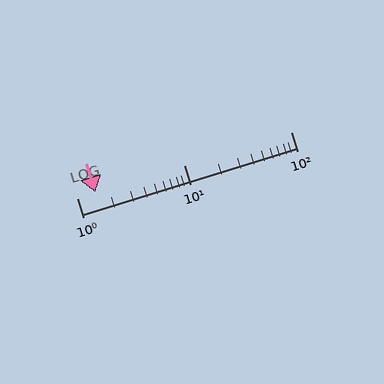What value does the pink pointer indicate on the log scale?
The pointer indicates approximately 1.5.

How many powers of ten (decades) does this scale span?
The scale spans 2 decades, from 1 to 100.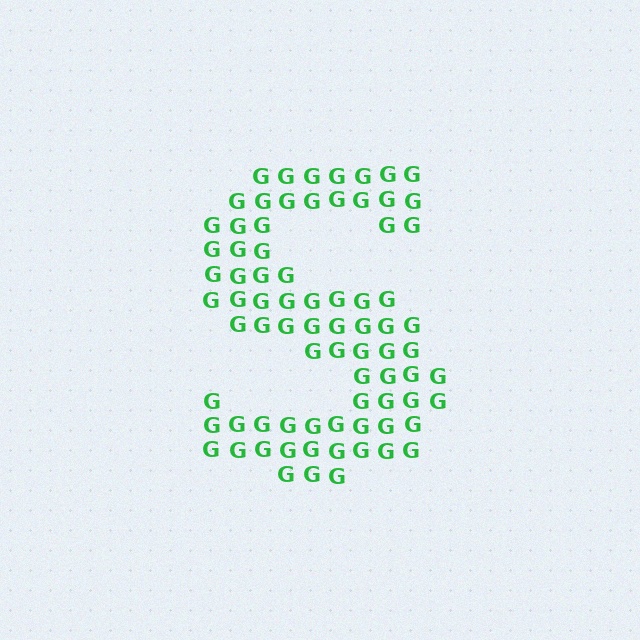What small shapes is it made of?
It is made of small letter G's.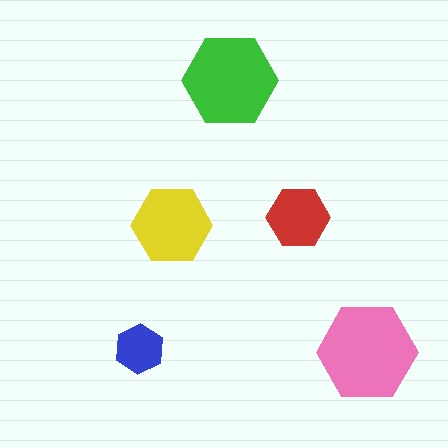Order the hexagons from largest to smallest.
the pink one, the green one, the yellow one, the red one, the blue one.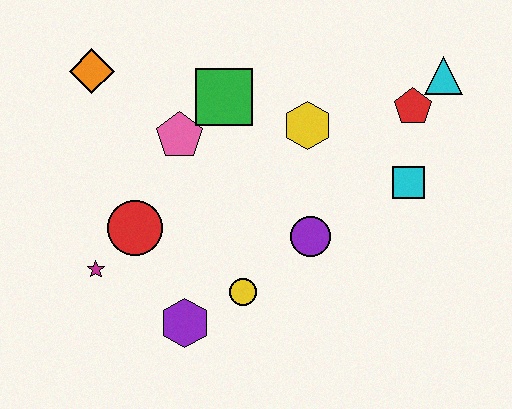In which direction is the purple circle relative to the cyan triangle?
The purple circle is below the cyan triangle.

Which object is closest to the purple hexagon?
The yellow circle is closest to the purple hexagon.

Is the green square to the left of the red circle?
No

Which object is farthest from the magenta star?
The cyan triangle is farthest from the magenta star.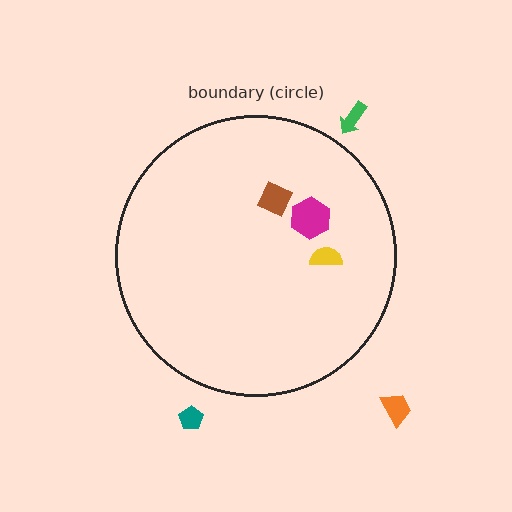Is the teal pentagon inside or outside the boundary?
Outside.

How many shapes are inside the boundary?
3 inside, 3 outside.